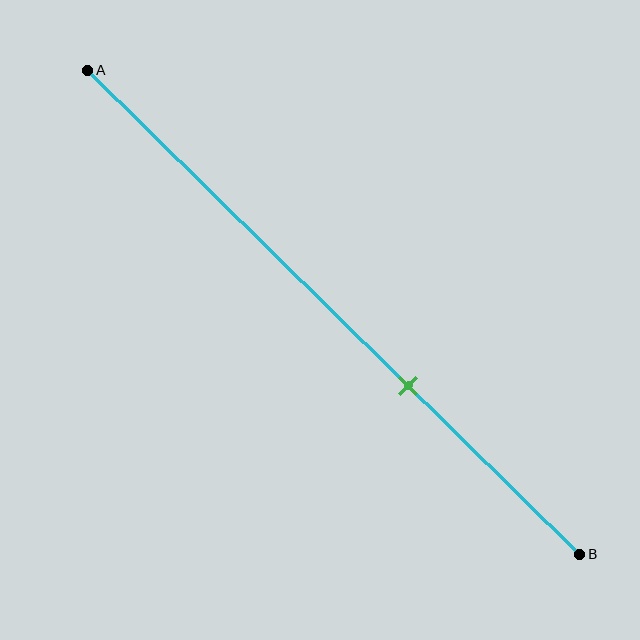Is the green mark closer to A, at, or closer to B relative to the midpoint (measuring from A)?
The green mark is closer to point B than the midpoint of segment AB.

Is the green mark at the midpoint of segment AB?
No, the mark is at about 65% from A, not at the 50% midpoint.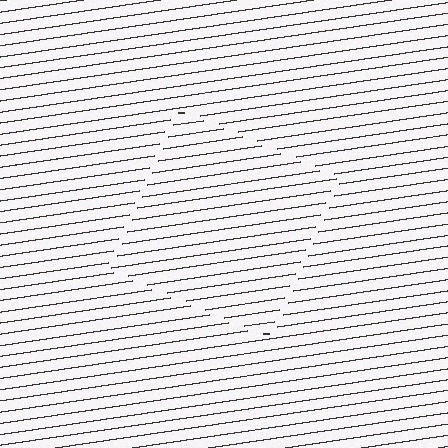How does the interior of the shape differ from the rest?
The interior of the shape contains the same grating, shifted by half a period — the contour is defined by the phase discontinuity where line-ends from the inner and outer gratings abut.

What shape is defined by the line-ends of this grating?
An illusory square. The interior of the shape contains the same grating, shifted by half a period — the contour is defined by the phase discontinuity where line-ends from the inner and outer gratings abut.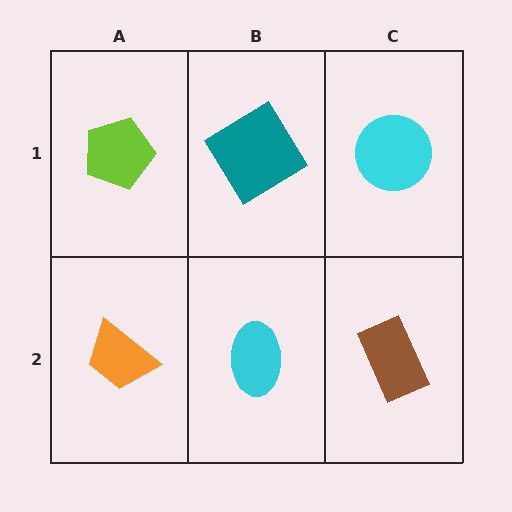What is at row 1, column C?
A cyan circle.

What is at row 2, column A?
An orange trapezoid.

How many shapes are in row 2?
3 shapes.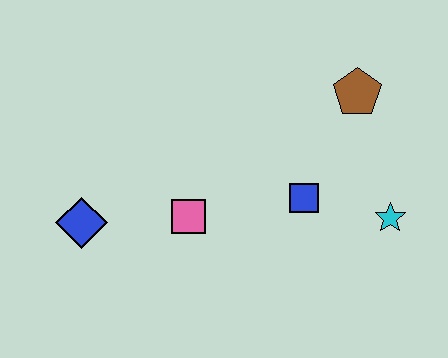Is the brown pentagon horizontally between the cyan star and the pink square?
Yes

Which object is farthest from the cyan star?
The blue diamond is farthest from the cyan star.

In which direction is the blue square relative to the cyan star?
The blue square is to the left of the cyan star.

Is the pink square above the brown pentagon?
No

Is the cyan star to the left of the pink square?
No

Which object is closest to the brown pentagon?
The blue square is closest to the brown pentagon.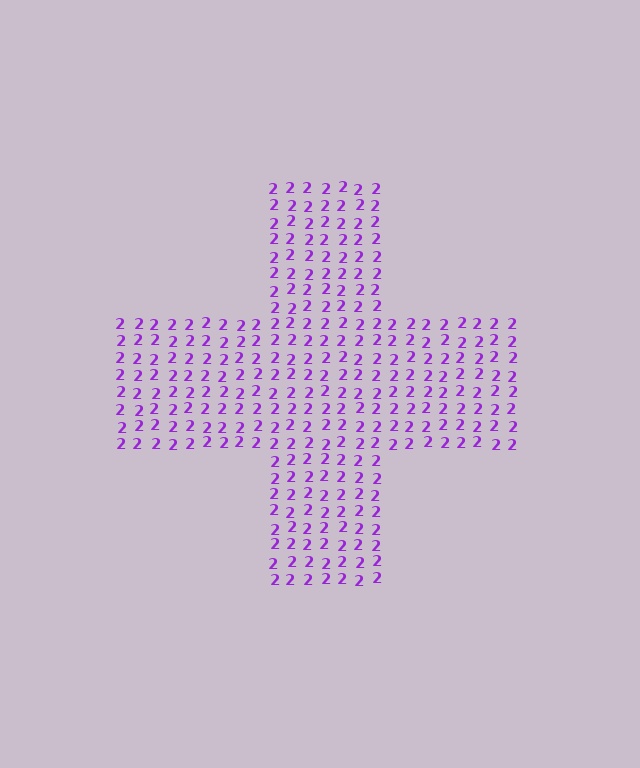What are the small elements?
The small elements are digit 2's.